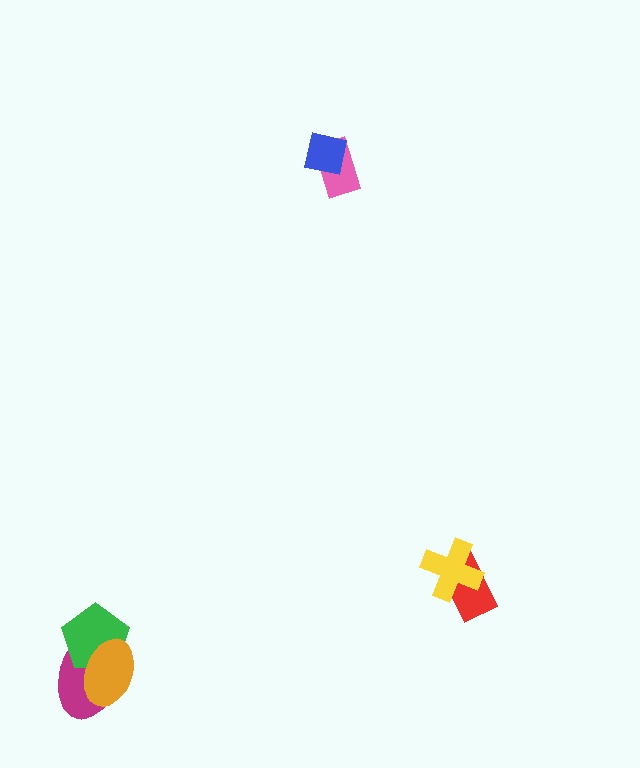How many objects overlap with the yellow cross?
1 object overlaps with the yellow cross.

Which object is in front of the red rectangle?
The yellow cross is in front of the red rectangle.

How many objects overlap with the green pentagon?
2 objects overlap with the green pentagon.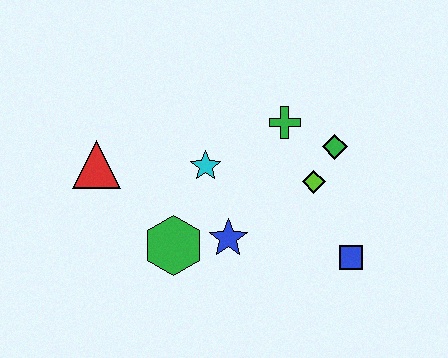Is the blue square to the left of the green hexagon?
No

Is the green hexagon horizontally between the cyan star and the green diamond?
No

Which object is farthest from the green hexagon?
The green diamond is farthest from the green hexagon.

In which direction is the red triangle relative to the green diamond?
The red triangle is to the left of the green diamond.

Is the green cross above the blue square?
Yes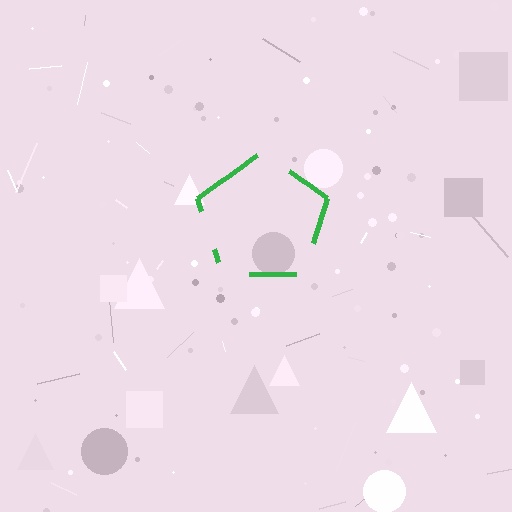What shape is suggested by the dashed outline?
The dashed outline suggests a pentagon.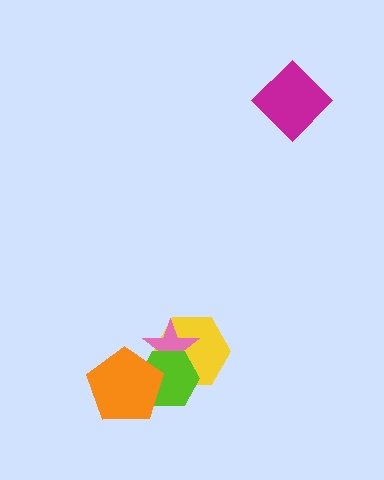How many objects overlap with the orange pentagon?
2 objects overlap with the orange pentagon.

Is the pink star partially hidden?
Yes, it is partially covered by another shape.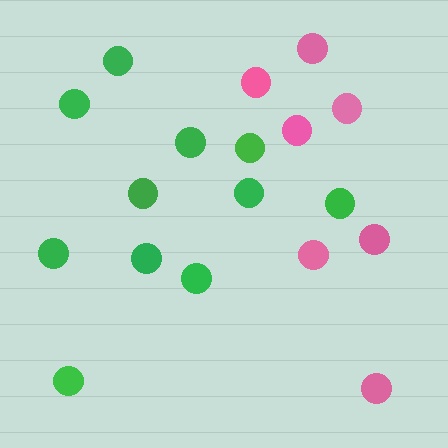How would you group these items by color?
There are 2 groups: one group of pink circles (7) and one group of green circles (11).